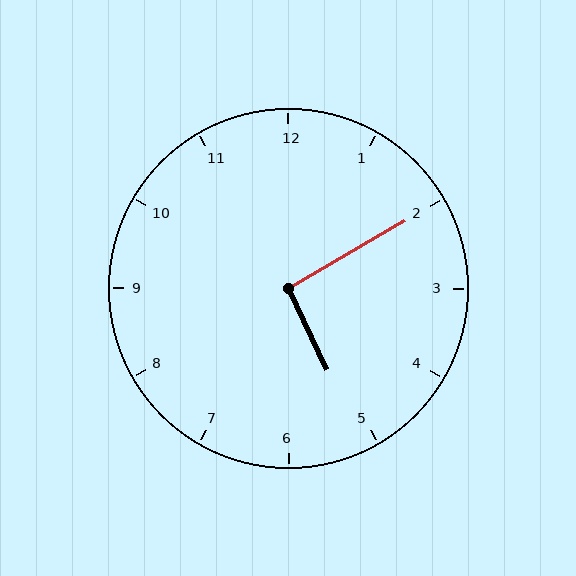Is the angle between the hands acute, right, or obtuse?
It is right.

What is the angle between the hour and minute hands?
Approximately 95 degrees.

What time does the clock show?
5:10.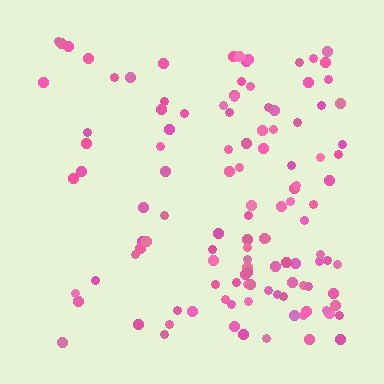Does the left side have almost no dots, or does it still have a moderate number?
Still a moderate number, just noticeably fewer than the right.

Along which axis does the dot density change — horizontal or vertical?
Horizontal.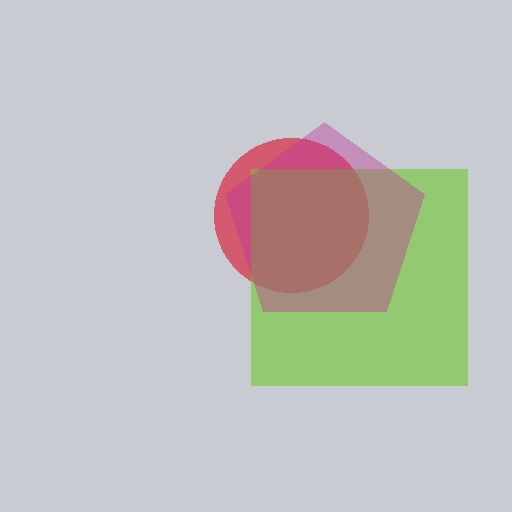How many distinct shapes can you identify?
There are 3 distinct shapes: a red circle, a lime square, a magenta pentagon.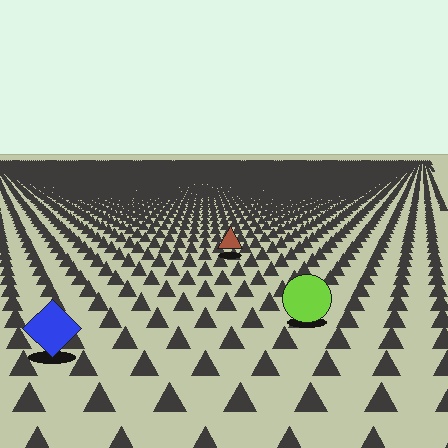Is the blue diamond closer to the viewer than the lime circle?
Yes. The blue diamond is closer — you can tell from the texture gradient: the ground texture is coarser near it.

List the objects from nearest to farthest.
From nearest to farthest: the blue diamond, the lime circle, the brown triangle.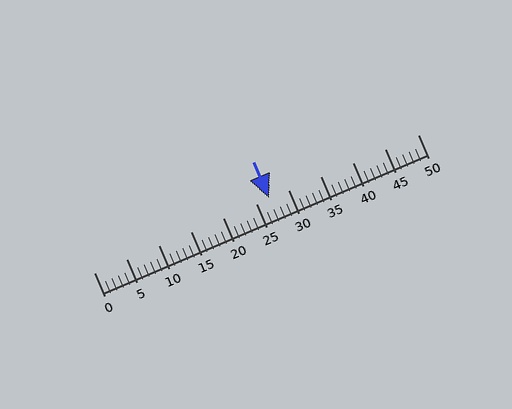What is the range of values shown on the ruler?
The ruler shows values from 0 to 50.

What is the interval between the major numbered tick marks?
The major tick marks are spaced 5 units apart.